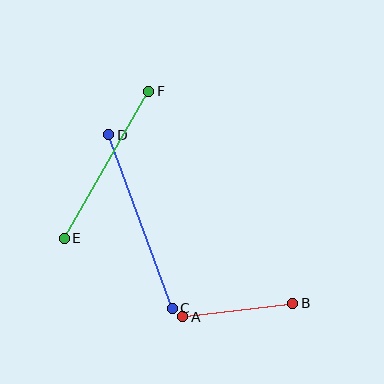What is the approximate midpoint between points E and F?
The midpoint is at approximately (107, 165) pixels.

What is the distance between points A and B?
The distance is approximately 110 pixels.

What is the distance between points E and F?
The distance is approximately 169 pixels.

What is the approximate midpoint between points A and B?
The midpoint is at approximately (238, 310) pixels.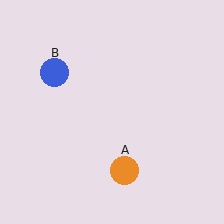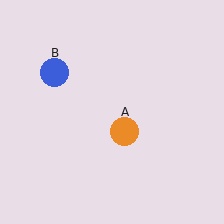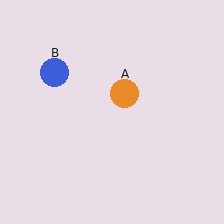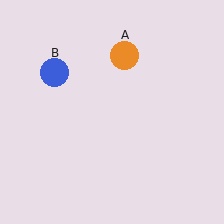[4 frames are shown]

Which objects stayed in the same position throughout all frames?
Blue circle (object B) remained stationary.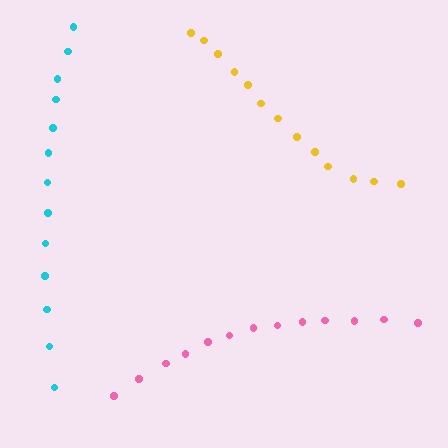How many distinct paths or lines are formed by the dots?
There are 3 distinct paths.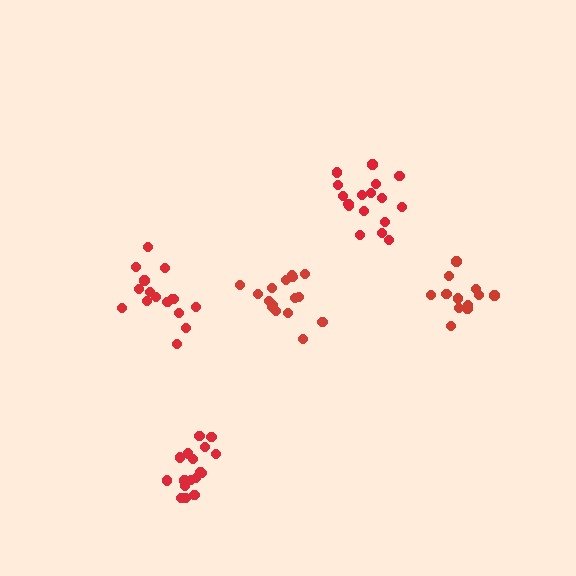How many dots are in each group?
Group 1: 17 dots, Group 2: 17 dots, Group 3: 16 dots, Group 4: 13 dots, Group 5: 16 dots (79 total).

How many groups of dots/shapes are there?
There are 5 groups.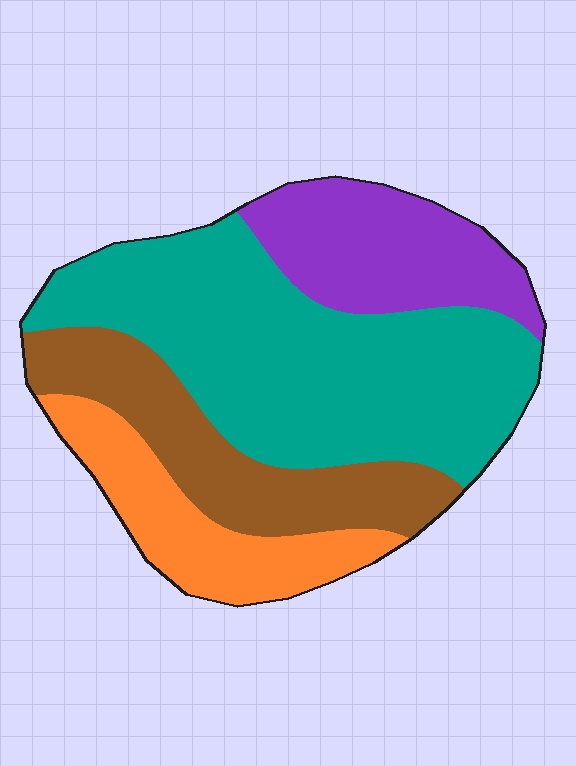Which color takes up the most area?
Teal, at roughly 45%.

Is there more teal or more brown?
Teal.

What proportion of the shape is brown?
Brown takes up between a sixth and a third of the shape.